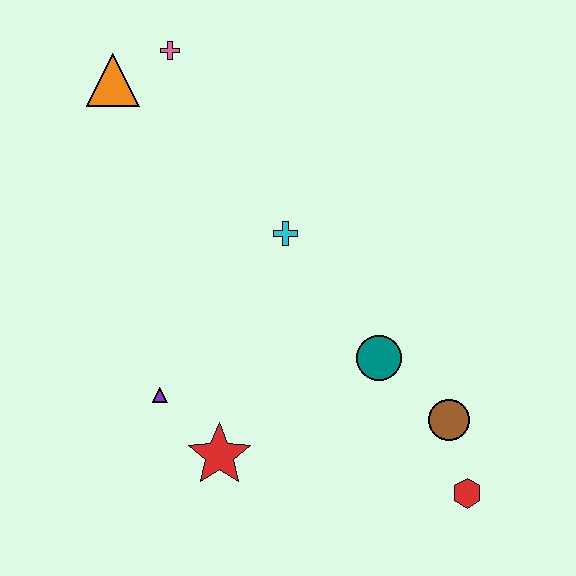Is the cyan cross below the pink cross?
Yes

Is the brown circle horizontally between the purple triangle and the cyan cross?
No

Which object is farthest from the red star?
The pink cross is farthest from the red star.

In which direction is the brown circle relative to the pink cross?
The brown circle is below the pink cross.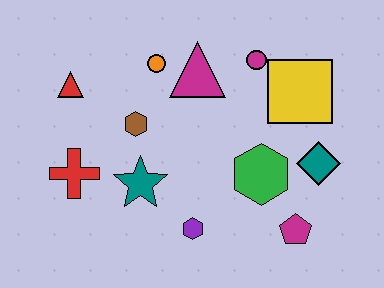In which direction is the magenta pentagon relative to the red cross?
The magenta pentagon is to the right of the red cross.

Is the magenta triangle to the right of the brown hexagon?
Yes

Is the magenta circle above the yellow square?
Yes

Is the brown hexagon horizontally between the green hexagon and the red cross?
Yes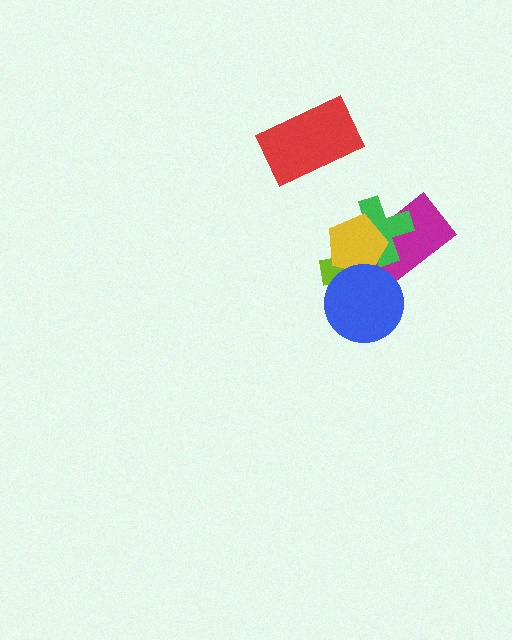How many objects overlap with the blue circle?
3 objects overlap with the blue circle.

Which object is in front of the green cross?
The yellow pentagon is in front of the green cross.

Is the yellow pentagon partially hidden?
Yes, it is partially covered by another shape.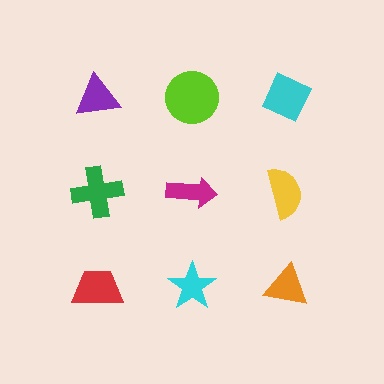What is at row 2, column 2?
A magenta arrow.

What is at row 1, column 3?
A cyan diamond.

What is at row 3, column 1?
A red trapezoid.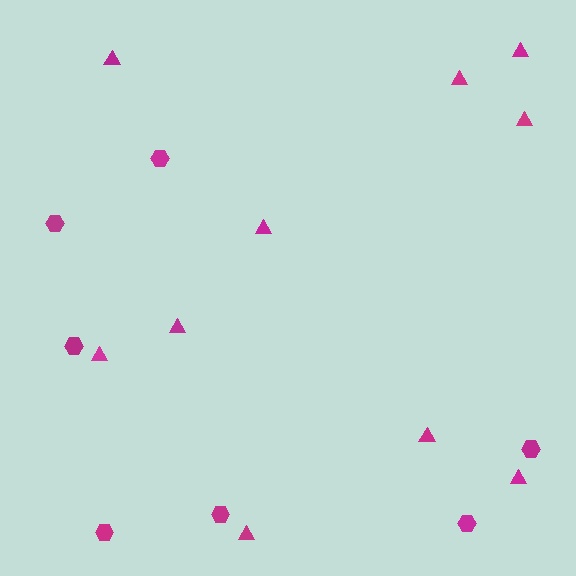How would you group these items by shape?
There are 2 groups: one group of triangles (10) and one group of hexagons (7).